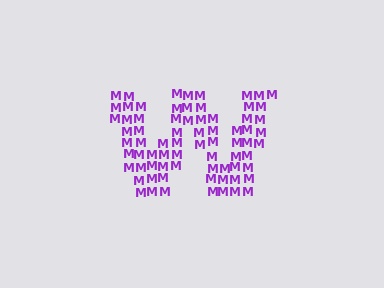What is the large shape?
The large shape is the letter W.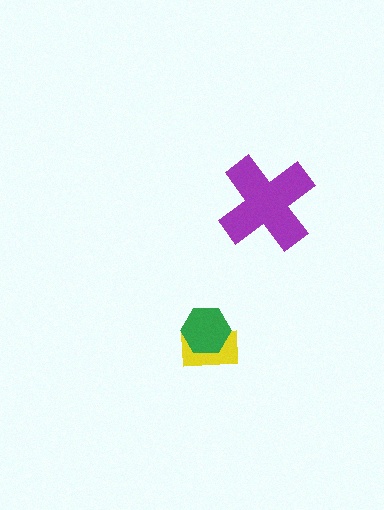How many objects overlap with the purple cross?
0 objects overlap with the purple cross.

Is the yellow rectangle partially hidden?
Yes, it is partially covered by another shape.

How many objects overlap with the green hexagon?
1 object overlaps with the green hexagon.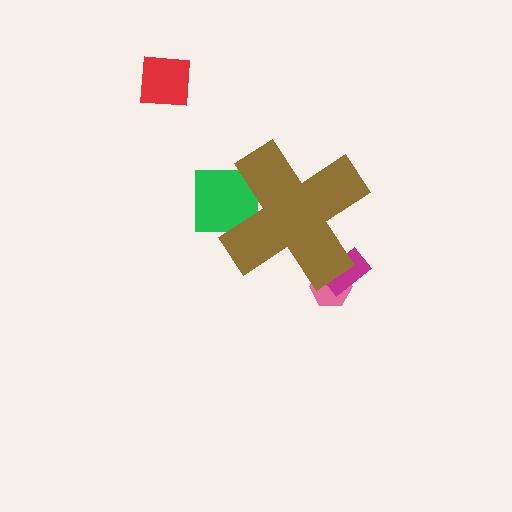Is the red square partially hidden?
No, the red square is fully visible.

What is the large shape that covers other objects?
A brown cross.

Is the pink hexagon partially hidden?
Yes, the pink hexagon is partially hidden behind the brown cross.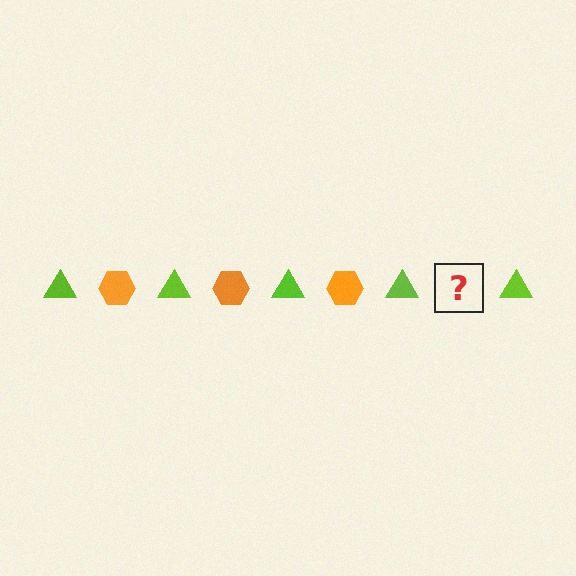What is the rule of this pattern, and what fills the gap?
The rule is that the pattern alternates between lime triangle and orange hexagon. The gap should be filled with an orange hexagon.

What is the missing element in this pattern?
The missing element is an orange hexagon.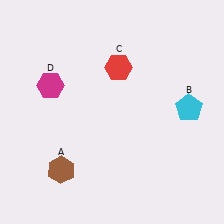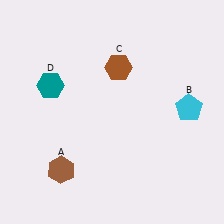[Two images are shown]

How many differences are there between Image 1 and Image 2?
There are 2 differences between the two images.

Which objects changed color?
C changed from red to brown. D changed from magenta to teal.